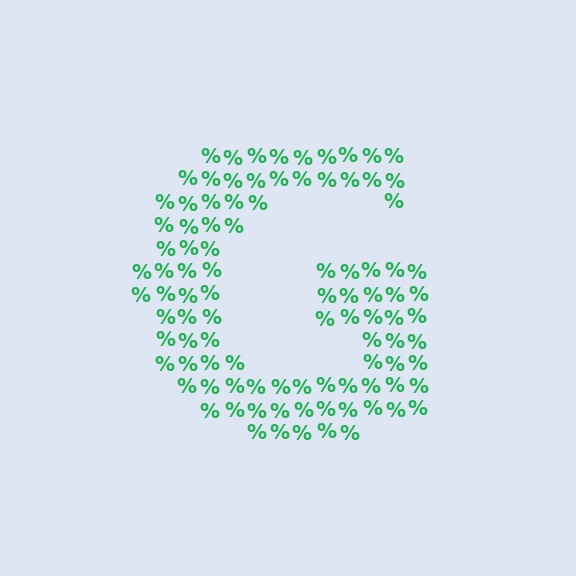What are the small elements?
The small elements are percent signs.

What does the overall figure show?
The overall figure shows the letter G.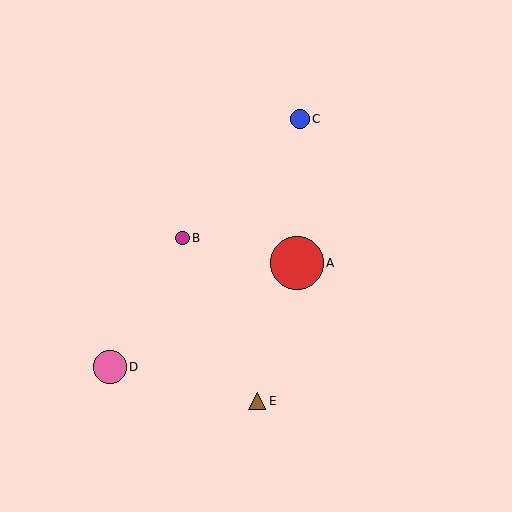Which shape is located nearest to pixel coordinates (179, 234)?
The magenta circle (labeled B) at (182, 238) is nearest to that location.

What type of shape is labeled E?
Shape E is a brown triangle.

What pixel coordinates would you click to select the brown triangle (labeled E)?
Click at (257, 401) to select the brown triangle E.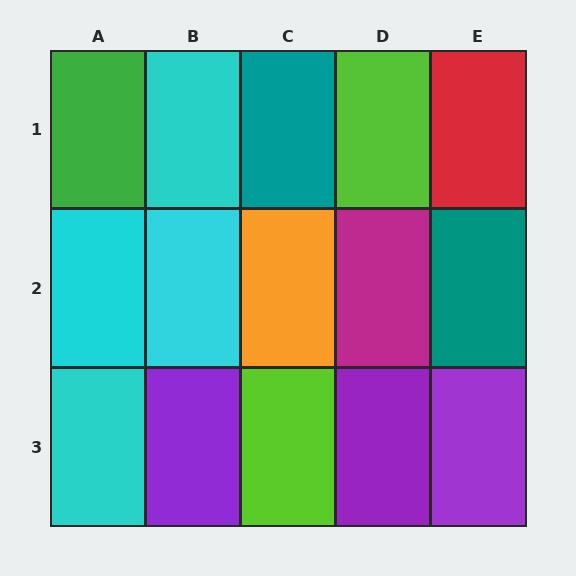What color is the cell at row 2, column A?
Cyan.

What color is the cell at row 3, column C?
Lime.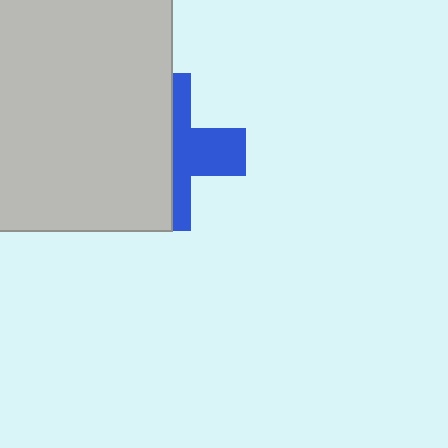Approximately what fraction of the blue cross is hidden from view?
Roughly 58% of the blue cross is hidden behind the light gray rectangle.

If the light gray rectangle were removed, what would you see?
You would see the complete blue cross.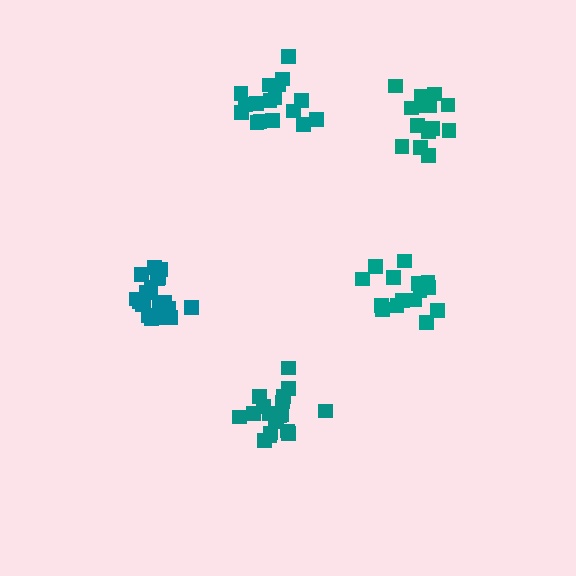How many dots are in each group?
Group 1: 16 dots, Group 2: 15 dots, Group 3: 19 dots, Group 4: 21 dots, Group 5: 17 dots (88 total).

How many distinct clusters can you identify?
There are 5 distinct clusters.